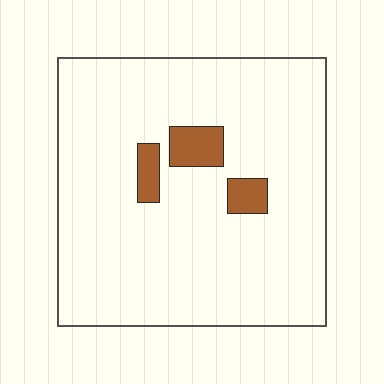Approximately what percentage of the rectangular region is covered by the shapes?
Approximately 5%.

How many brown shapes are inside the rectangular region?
3.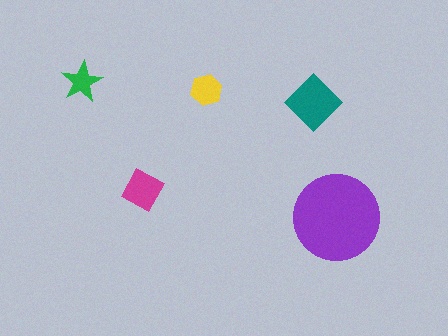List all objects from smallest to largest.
The green star, the yellow hexagon, the magenta square, the teal diamond, the purple circle.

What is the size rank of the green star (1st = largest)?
5th.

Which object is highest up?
The green star is topmost.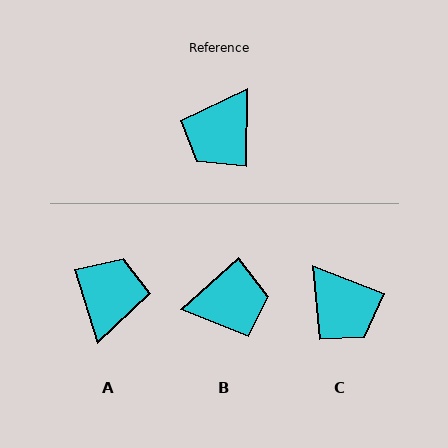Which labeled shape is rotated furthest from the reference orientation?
A, about 162 degrees away.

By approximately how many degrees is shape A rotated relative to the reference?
Approximately 162 degrees clockwise.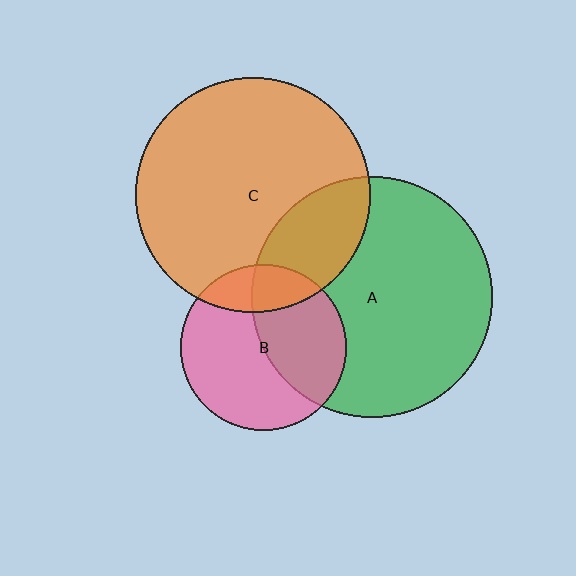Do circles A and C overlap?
Yes.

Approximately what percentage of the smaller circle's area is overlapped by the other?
Approximately 25%.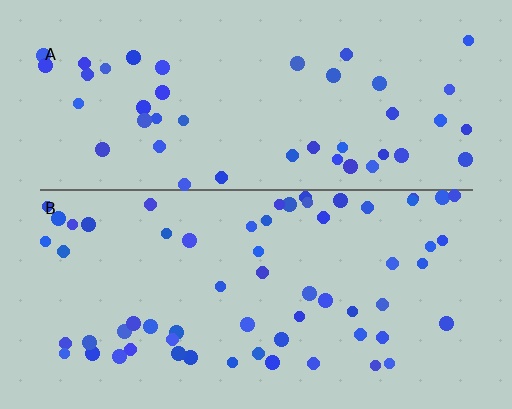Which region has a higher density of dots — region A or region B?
B (the bottom).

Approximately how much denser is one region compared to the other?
Approximately 1.4× — region B over region A.